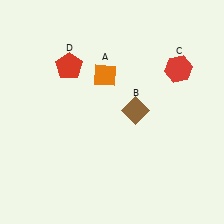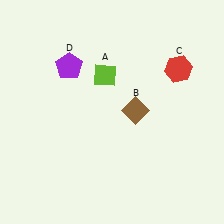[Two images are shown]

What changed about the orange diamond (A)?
In Image 1, A is orange. In Image 2, it changed to lime.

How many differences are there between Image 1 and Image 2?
There are 2 differences between the two images.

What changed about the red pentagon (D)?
In Image 1, D is red. In Image 2, it changed to purple.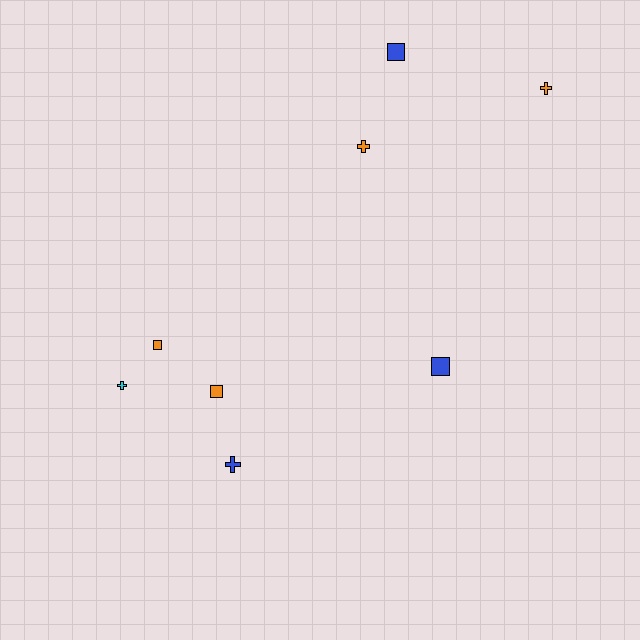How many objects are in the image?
There are 8 objects.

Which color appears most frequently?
Orange, with 4 objects.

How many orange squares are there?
There are 2 orange squares.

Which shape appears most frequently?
Square, with 4 objects.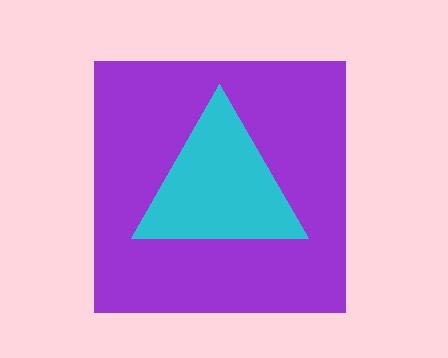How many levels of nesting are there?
2.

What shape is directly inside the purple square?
The cyan triangle.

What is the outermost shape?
The purple square.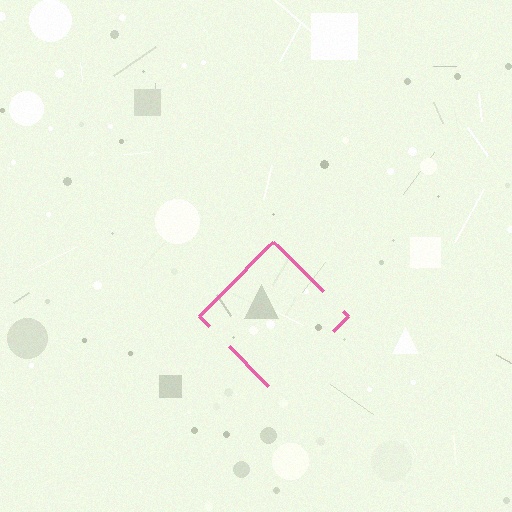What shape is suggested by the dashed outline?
The dashed outline suggests a diamond.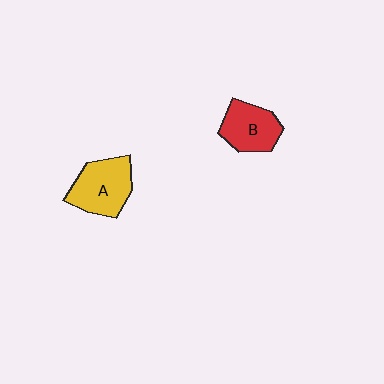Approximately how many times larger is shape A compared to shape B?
Approximately 1.2 times.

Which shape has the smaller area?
Shape B (red).